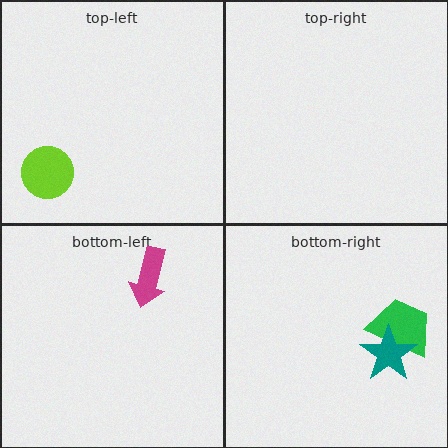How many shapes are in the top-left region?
1.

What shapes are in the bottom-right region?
The green trapezoid, the teal star.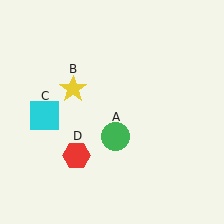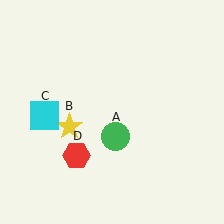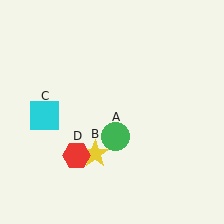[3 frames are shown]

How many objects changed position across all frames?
1 object changed position: yellow star (object B).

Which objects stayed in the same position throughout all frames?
Green circle (object A) and cyan square (object C) and red hexagon (object D) remained stationary.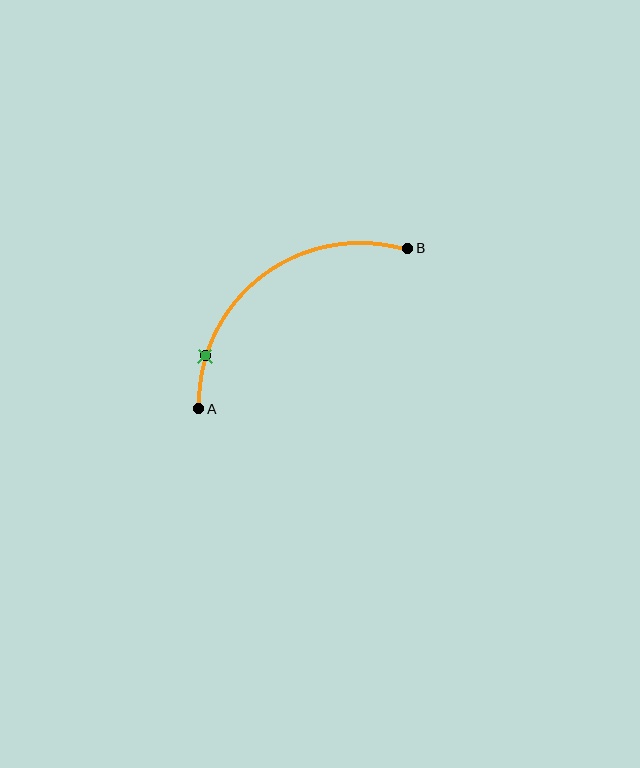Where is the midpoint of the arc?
The arc midpoint is the point on the curve farthest from the straight line joining A and B. It sits above and to the left of that line.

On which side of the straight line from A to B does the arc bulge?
The arc bulges above and to the left of the straight line connecting A and B.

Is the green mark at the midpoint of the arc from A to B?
No. The green mark lies on the arc but is closer to endpoint A. The arc midpoint would be at the point on the curve equidistant along the arc from both A and B.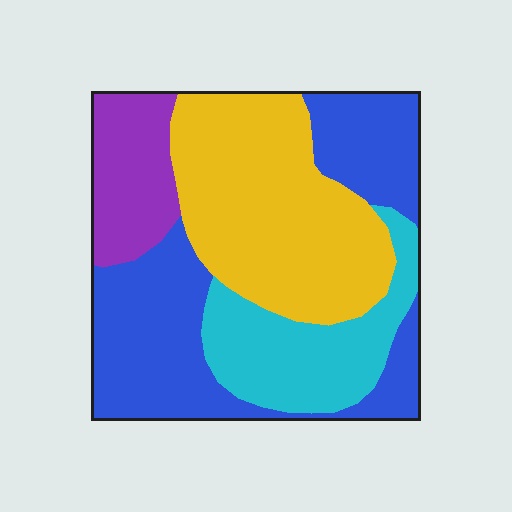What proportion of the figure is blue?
Blue covers 35% of the figure.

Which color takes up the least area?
Purple, at roughly 15%.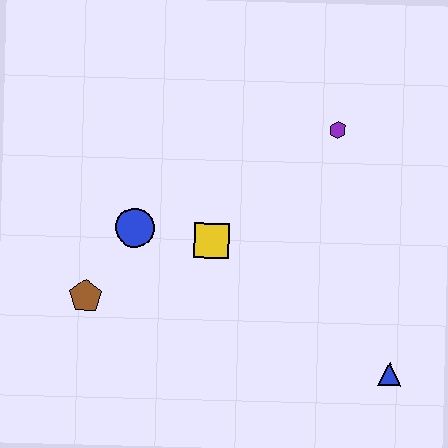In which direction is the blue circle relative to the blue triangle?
The blue circle is to the left of the blue triangle.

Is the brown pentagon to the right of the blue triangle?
No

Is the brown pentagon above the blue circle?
No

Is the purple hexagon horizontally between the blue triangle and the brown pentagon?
Yes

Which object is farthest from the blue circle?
The blue triangle is farthest from the blue circle.